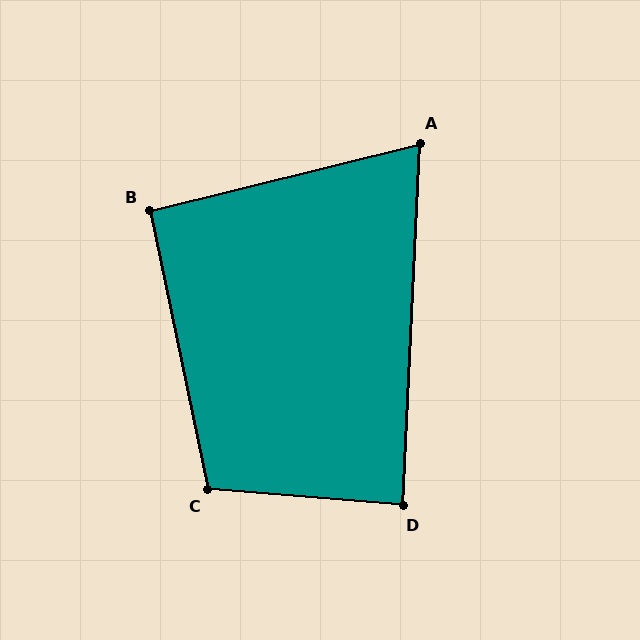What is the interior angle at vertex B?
Approximately 92 degrees (approximately right).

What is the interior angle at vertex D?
Approximately 88 degrees (approximately right).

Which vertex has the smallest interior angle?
A, at approximately 73 degrees.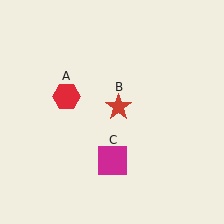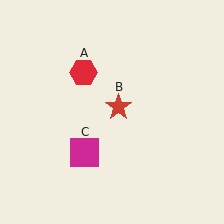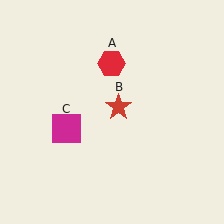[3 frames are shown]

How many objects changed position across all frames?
2 objects changed position: red hexagon (object A), magenta square (object C).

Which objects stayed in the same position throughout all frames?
Red star (object B) remained stationary.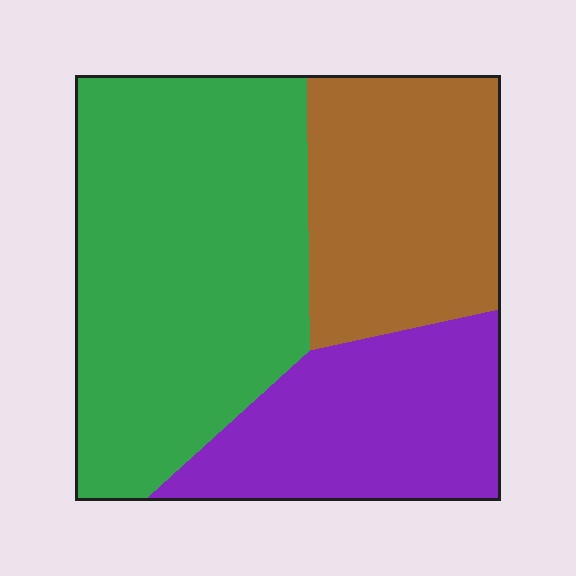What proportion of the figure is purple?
Purple covers 25% of the figure.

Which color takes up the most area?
Green, at roughly 50%.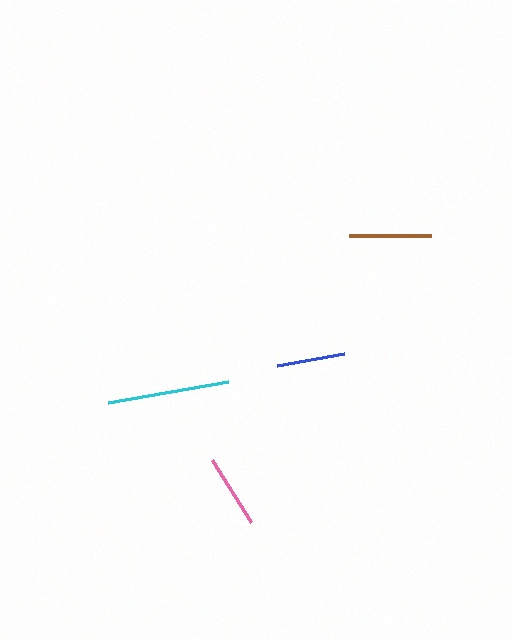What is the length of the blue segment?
The blue segment is approximately 68 pixels long.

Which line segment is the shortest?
The blue line is the shortest at approximately 68 pixels.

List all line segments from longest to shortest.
From longest to shortest: cyan, brown, pink, blue.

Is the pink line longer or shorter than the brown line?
The brown line is longer than the pink line.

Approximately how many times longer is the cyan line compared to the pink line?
The cyan line is approximately 1.7 times the length of the pink line.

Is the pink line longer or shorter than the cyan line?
The cyan line is longer than the pink line.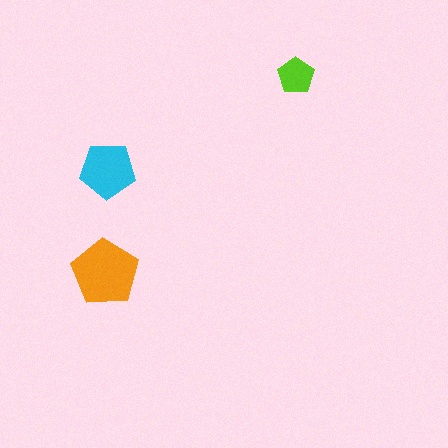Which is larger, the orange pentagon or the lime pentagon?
The orange one.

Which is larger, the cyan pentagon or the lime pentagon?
The cyan one.